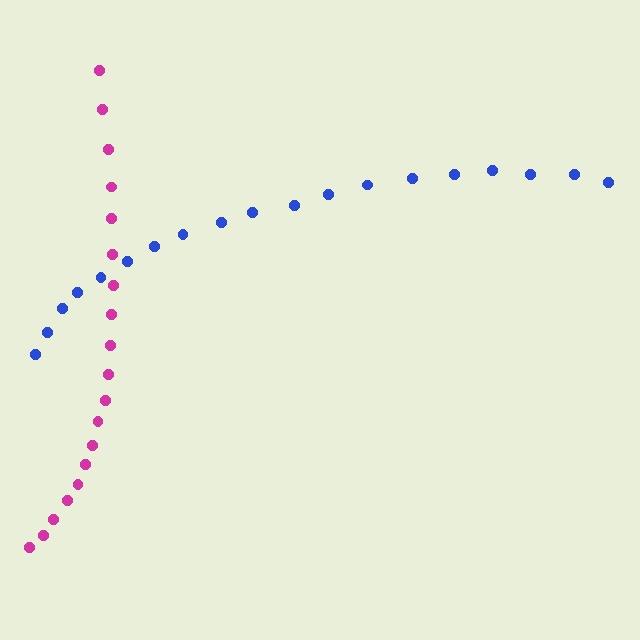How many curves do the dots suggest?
There are 2 distinct paths.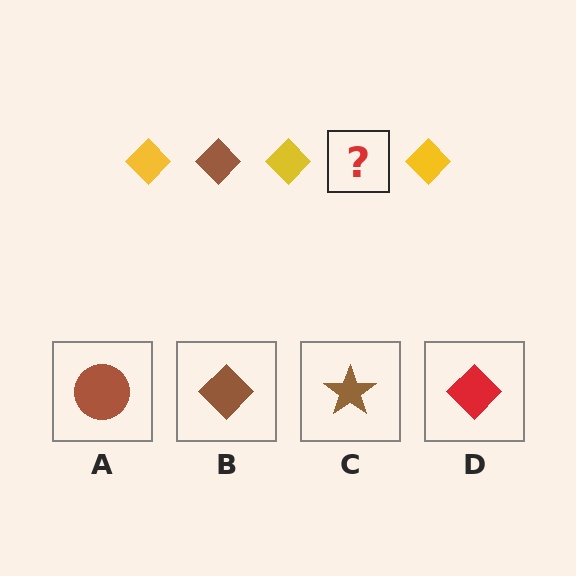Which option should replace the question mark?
Option B.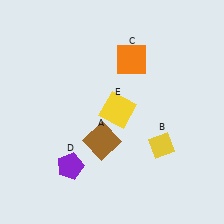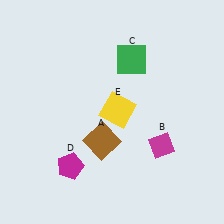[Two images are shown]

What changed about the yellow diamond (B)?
In Image 1, B is yellow. In Image 2, it changed to magenta.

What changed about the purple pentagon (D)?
In Image 1, D is purple. In Image 2, it changed to magenta.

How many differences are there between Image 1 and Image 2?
There are 3 differences between the two images.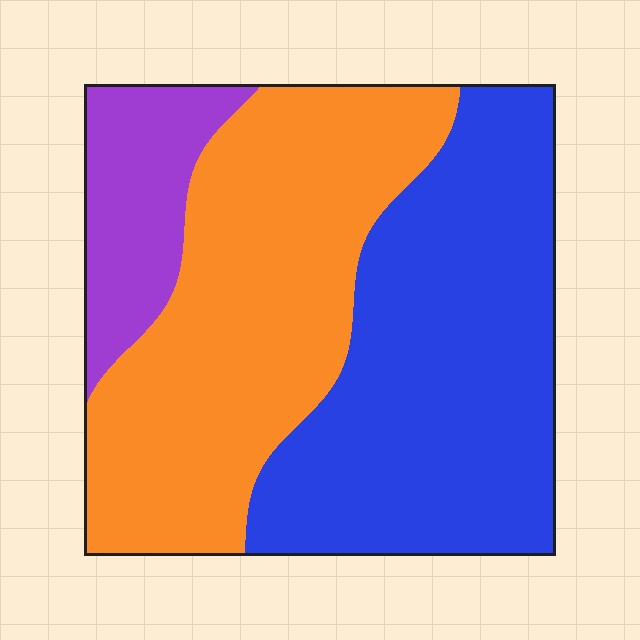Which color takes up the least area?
Purple, at roughly 15%.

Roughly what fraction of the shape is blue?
Blue covers roughly 45% of the shape.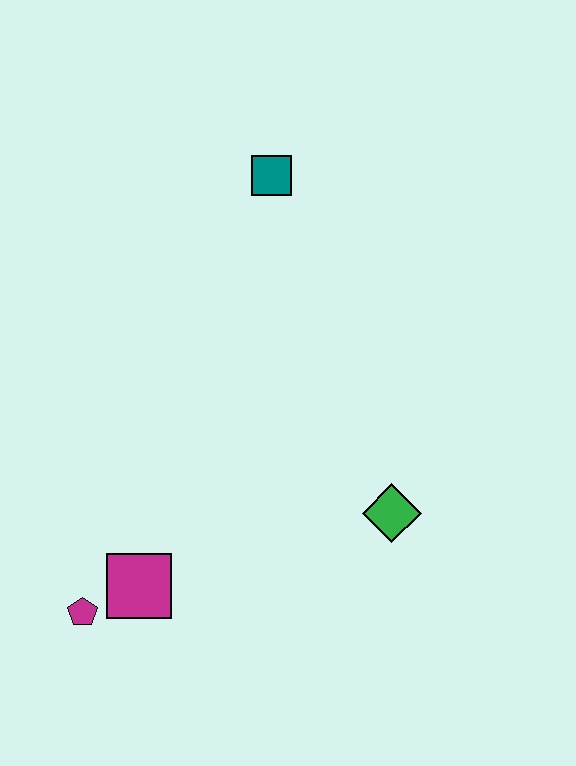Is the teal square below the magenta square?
No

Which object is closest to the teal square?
The green diamond is closest to the teal square.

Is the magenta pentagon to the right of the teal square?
No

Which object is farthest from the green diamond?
The teal square is farthest from the green diamond.